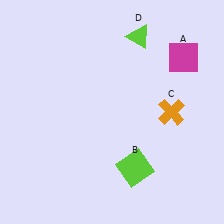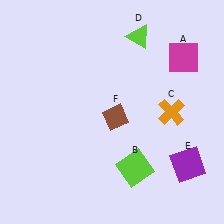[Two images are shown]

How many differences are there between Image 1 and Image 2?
There are 2 differences between the two images.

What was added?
A purple square (E), a brown diamond (F) were added in Image 2.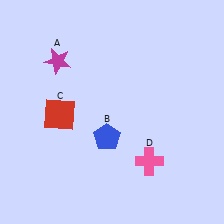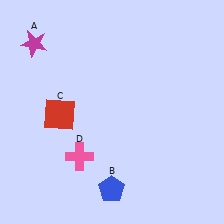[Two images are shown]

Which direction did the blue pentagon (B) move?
The blue pentagon (B) moved down.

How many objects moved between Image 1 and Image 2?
3 objects moved between the two images.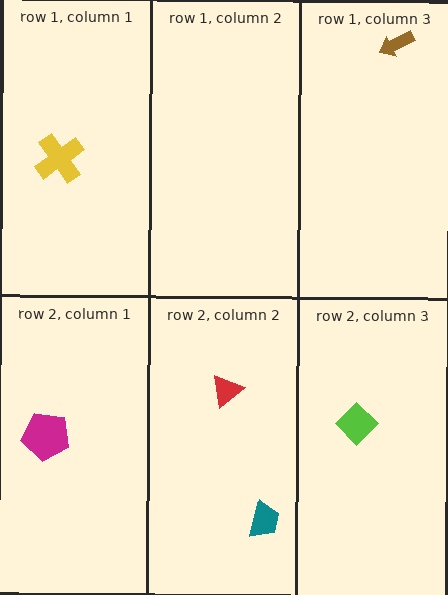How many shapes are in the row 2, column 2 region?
2.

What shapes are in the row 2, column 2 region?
The red triangle, the teal trapezoid.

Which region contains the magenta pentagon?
The row 2, column 1 region.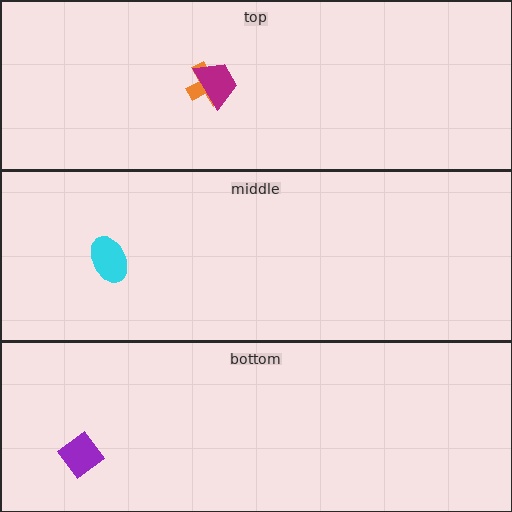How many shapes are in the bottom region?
1.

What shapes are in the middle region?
The cyan ellipse.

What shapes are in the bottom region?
The purple diamond.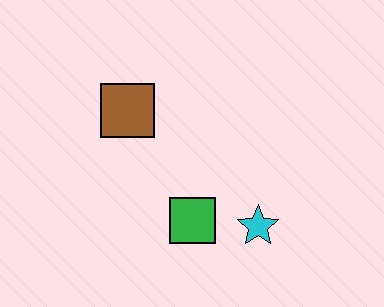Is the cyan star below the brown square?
Yes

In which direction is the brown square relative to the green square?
The brown square is above the green square.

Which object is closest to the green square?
The cyan star is closest to the green square.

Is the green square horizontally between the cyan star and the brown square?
Yes